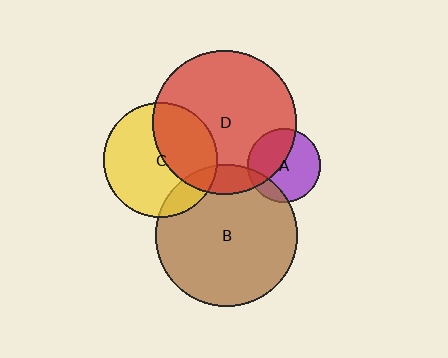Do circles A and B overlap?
Yes.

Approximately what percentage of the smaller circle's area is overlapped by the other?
Approximately 15%.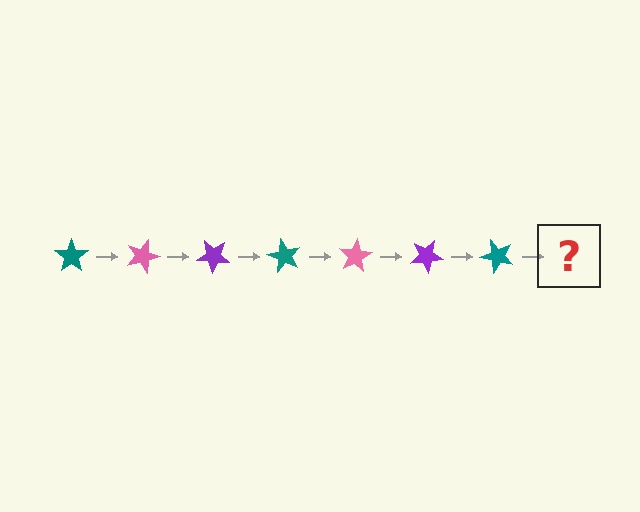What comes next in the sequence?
The next element should be a pink star, rotated 140 degrees from the start.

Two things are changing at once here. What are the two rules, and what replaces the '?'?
The two rules are that it rotates 20 degrees each step and the color cycles through teal, pink, and purple. The '?' should be a pink star, rotated 140 degrees from the start.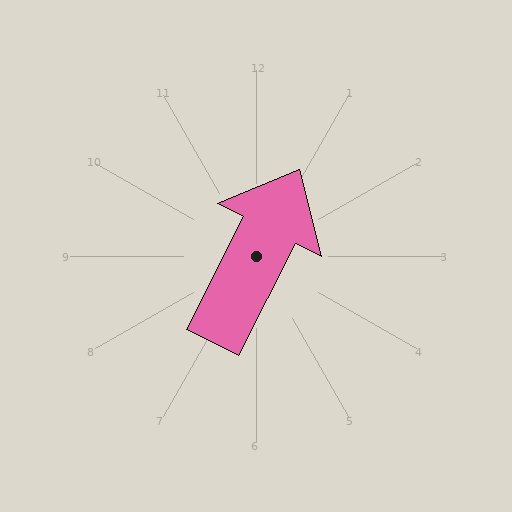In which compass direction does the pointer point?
Northeast.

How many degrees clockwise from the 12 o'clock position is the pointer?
Approximately 27 degrees.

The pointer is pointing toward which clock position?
Roughly 1 o'clock.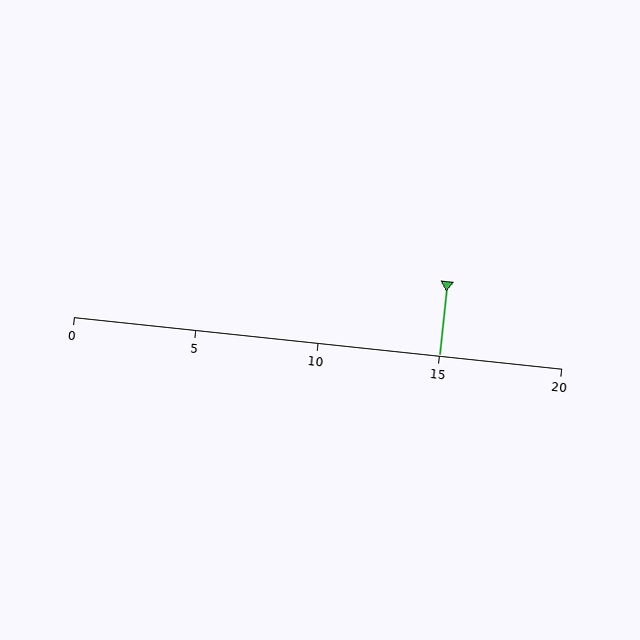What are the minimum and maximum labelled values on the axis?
The axis runs from 0 to 20.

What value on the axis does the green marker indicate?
The marker indicates approximately 15.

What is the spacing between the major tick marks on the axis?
The major ticks are spaced 5 apart.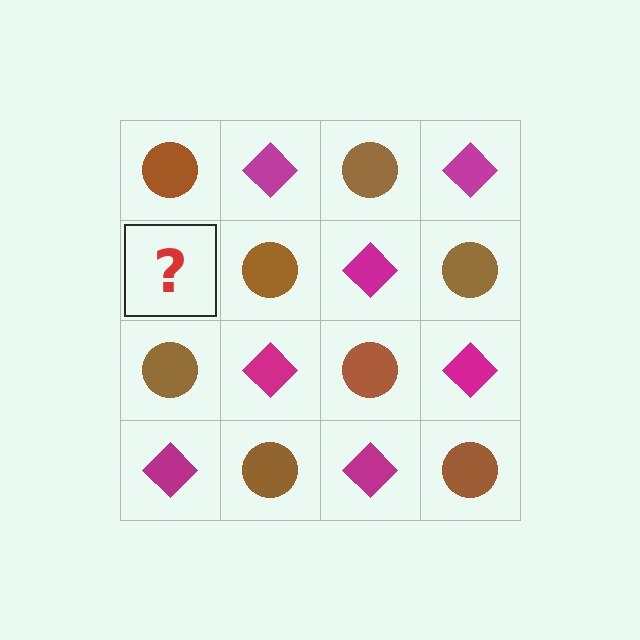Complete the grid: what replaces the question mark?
The question mark should be replaced with a magenta diamond.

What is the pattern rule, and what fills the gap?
The rule is that it alternates brown circle and magenta diamond in a checkerboard pattern. The gap should be filled with a magenta diamond.